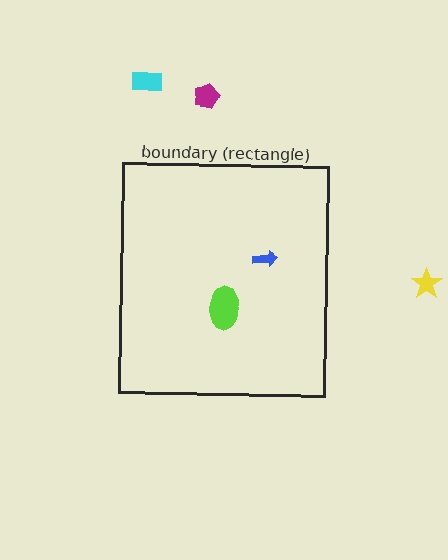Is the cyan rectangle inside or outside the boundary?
Outside.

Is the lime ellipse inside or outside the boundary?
Inside.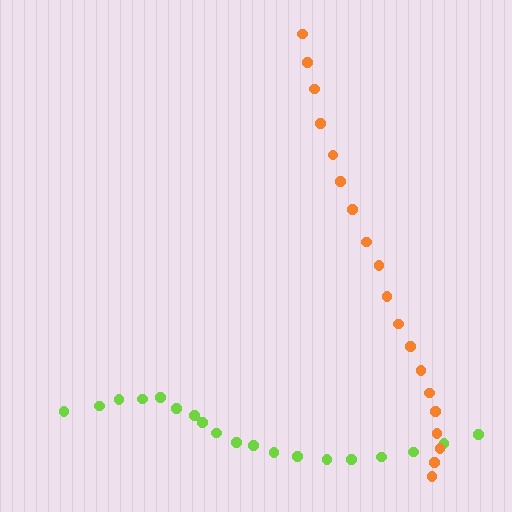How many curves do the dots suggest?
There are 2 distinct paths.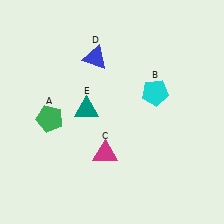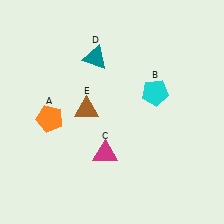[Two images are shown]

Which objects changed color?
A changed from green to orange. D changed from blue to teal. E changed from teal to brown.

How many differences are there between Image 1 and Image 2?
There are 3 differences between the two images.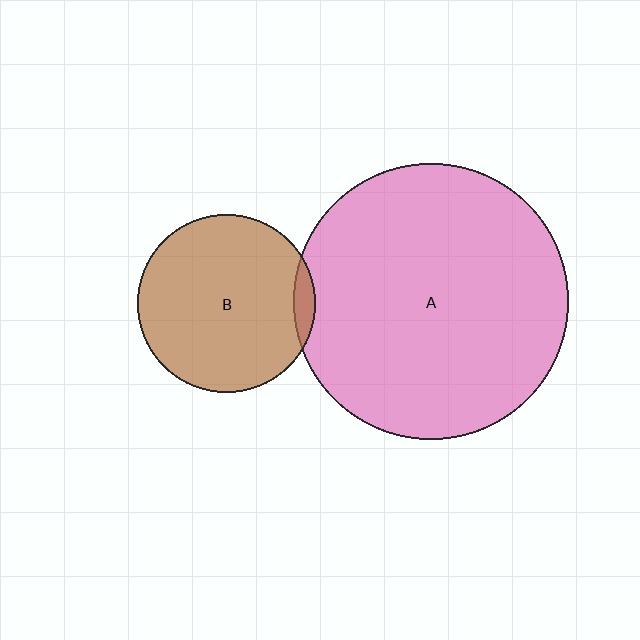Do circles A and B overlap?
Yes.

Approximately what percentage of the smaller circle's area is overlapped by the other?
Approximately 5%.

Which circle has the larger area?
Circle A (pink).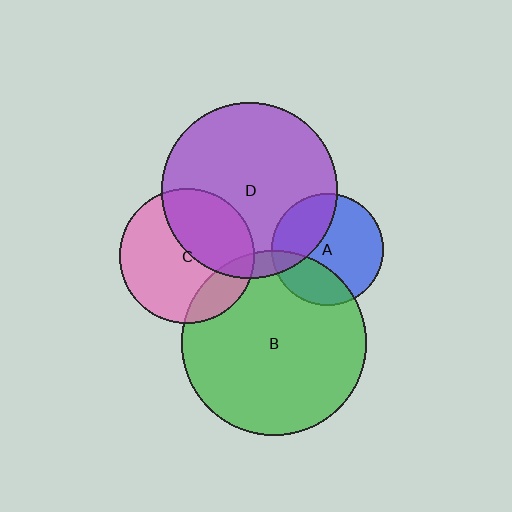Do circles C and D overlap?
Yes.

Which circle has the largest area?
Circle B (green).